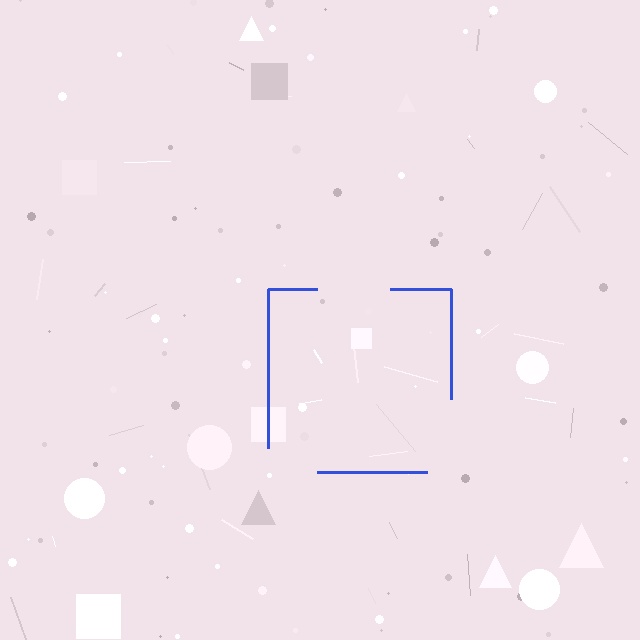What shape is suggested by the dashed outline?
The dashed outline suggests a square.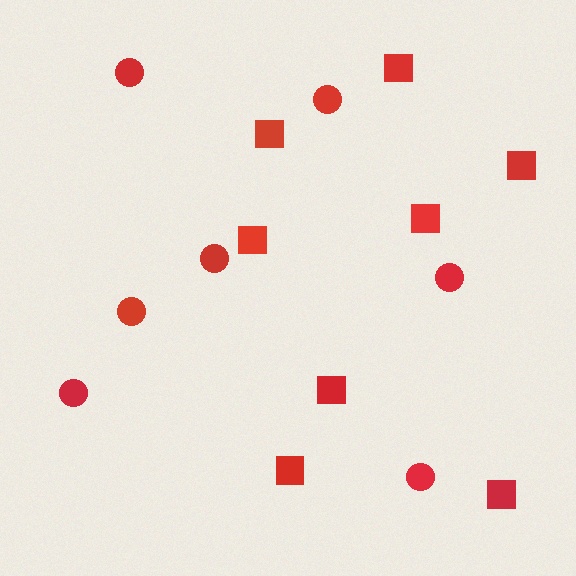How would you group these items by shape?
There are 2 groups: one group of squares (8) and one group of circles (7).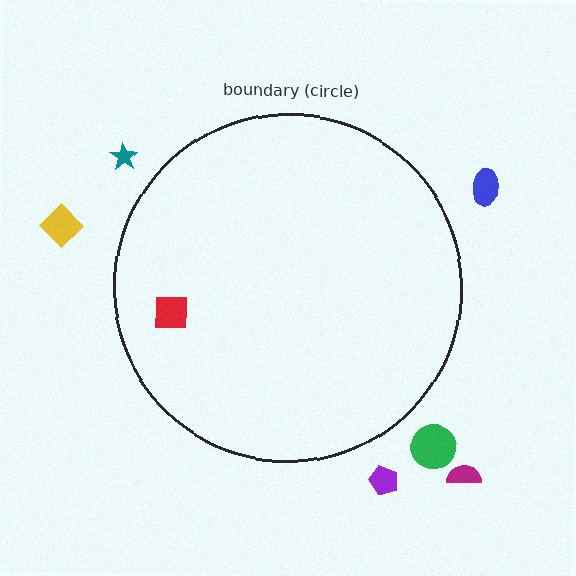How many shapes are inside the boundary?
1 inside, 6 outside.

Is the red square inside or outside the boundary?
Inside.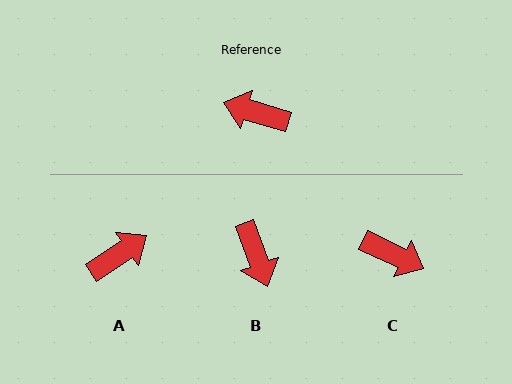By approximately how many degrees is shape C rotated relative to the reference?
Approximately 171 degrees counter-clockwise.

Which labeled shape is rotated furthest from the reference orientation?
C, about 171 degrees away.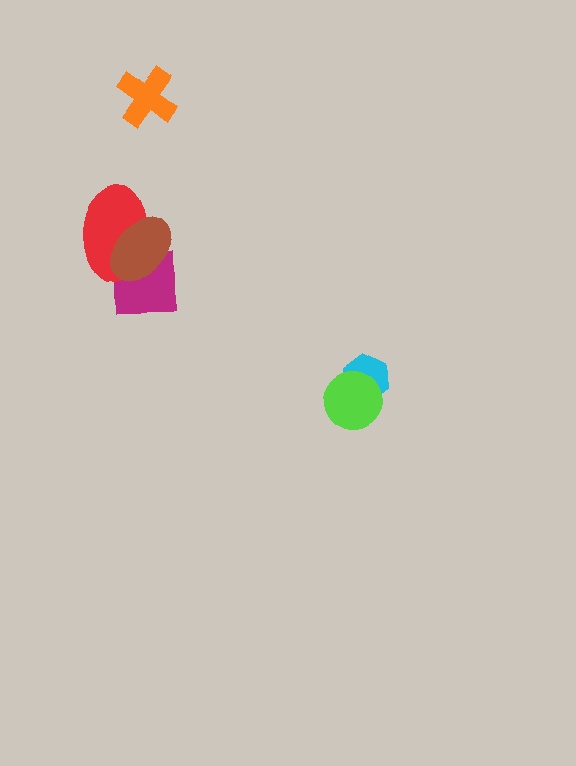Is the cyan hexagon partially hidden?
Yes, it is partially covered by another shape.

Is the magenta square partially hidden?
Yes, it is partially covered by another shape.